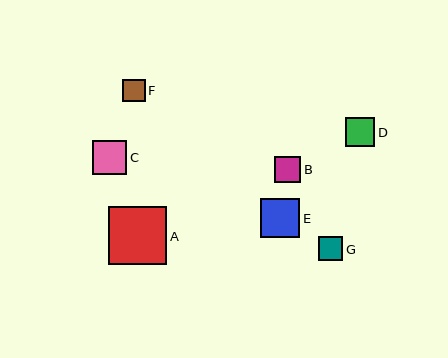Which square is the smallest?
Square F is the smallest with a size of approximately 22 pixels.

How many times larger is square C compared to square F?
Square C is approximately 1.5 times the size of square F.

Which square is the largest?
Square A is the largest with a size of approximately 58 pixels.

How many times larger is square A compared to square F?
Square A is approximately 2.6 times the size of square F.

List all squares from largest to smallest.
From largest to smallest: A, E, C, D, B, G, F.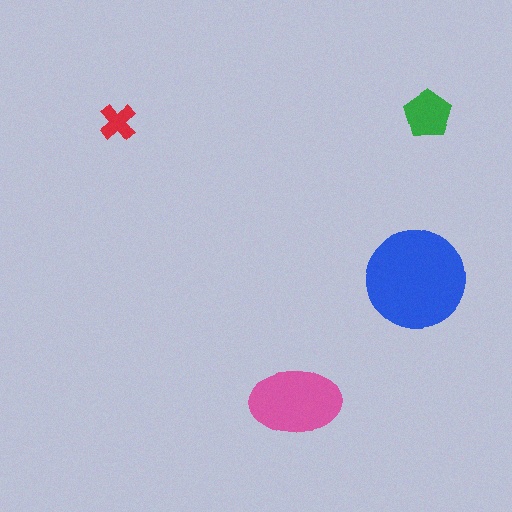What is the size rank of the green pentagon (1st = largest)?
3rd.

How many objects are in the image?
There are 4 objects in the image.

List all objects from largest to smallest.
The blue circle, the pink ellipse, the green pentagon, the red cross.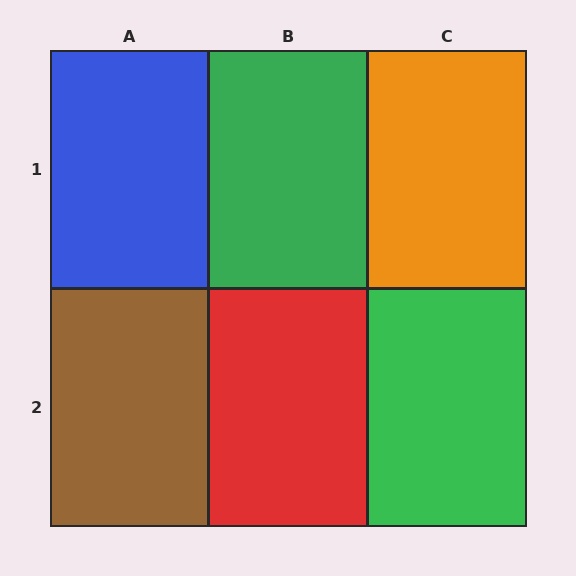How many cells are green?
2 cells are green.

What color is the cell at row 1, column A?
Blue.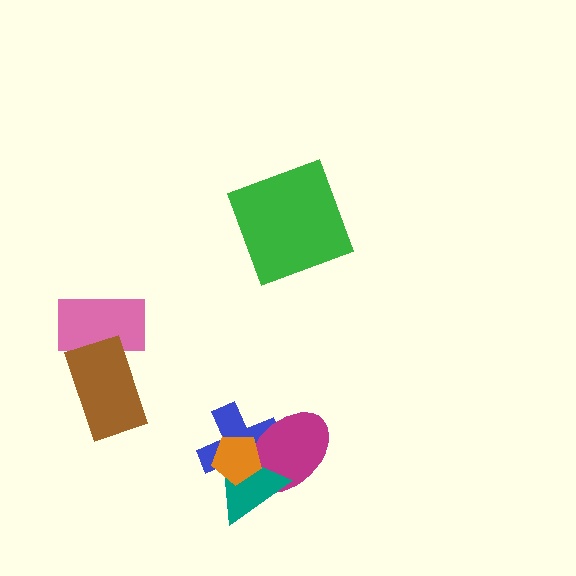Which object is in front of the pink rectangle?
The brown rectangle is in front of the pink rectangle.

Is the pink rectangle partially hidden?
Yes, it is partially covered by another shape.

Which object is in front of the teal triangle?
The orange pentagon is in front of the teal triangle.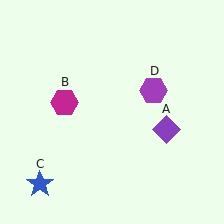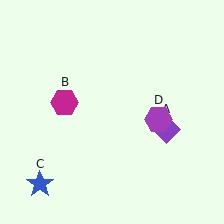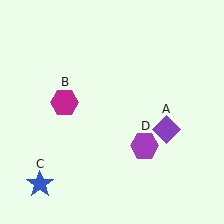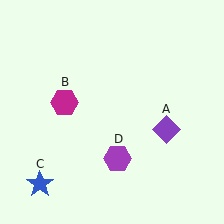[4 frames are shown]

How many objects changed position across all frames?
1 object changed position: purple hexagon (object D).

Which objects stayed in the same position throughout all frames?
Purple diamond (object A) and magenta hexagon (object B) and blue star (object C) remained stationary.